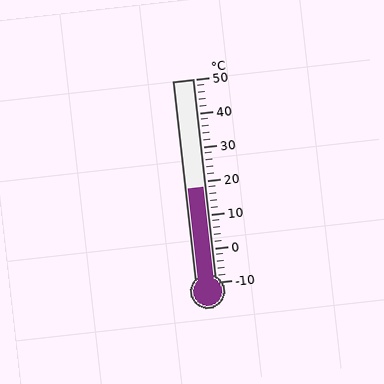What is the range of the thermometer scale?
The thermometer scale ranges from -10°C to 50°C.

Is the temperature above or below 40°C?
The temperature is below 40°C.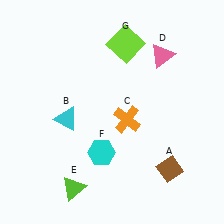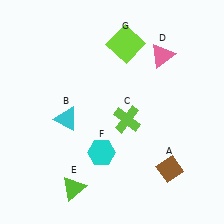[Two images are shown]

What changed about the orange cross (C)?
In Image 1, C is orange. In Image 2, it changed to lime.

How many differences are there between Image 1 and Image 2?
There is 1 difference between the two images.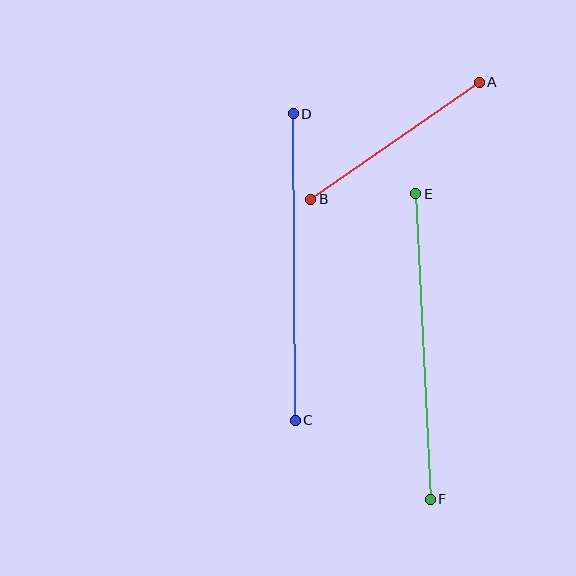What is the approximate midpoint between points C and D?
The midpoint is at approximately (294, 267) pixels.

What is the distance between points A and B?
The distance is approximately 205 pixels.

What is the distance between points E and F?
The distance is approximately 306 pixels.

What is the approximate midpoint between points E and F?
The midpoint is at approximately (423, 346) pixels.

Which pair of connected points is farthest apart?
Points C and D are farthest apart.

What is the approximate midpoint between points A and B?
The midpoint is at approximately (395, 141) pixels.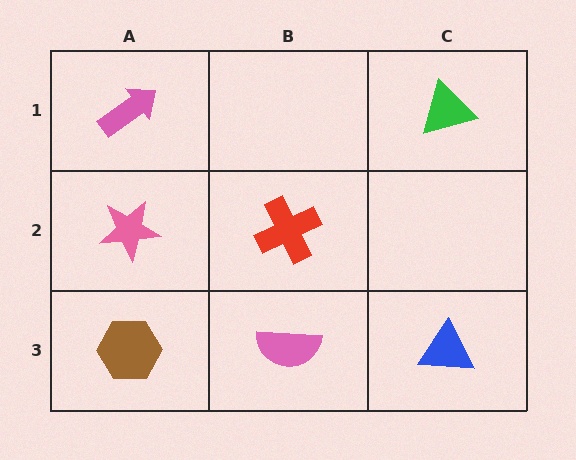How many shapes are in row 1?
2 shapes.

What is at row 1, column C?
A green triangle.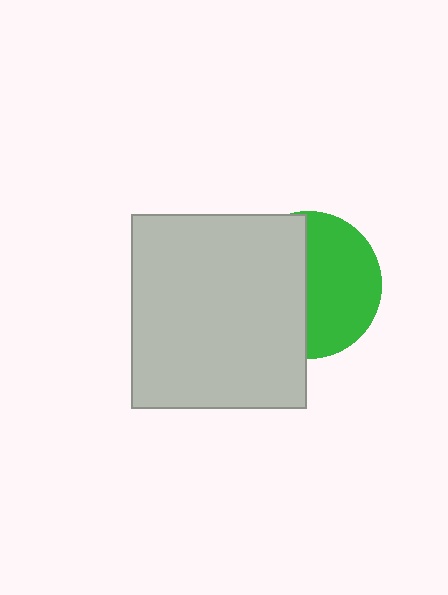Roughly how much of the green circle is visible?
About half of it is visible (roughly 51%).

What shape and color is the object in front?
The object in front is a light gray rectangle.